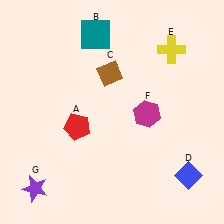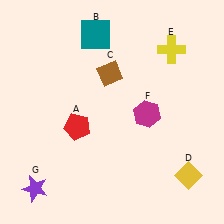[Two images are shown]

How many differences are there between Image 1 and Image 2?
There is 1 difference between the two images.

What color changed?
The diamond (D) changed from blue in Image 1 to yellow in Image 2.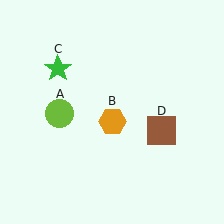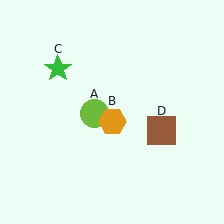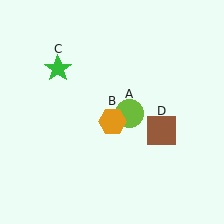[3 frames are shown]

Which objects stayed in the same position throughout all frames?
Orange hexagon (object B) and green star (object C) and brown square (object D) remained stationary.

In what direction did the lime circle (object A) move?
The lime circle (object A) moved right.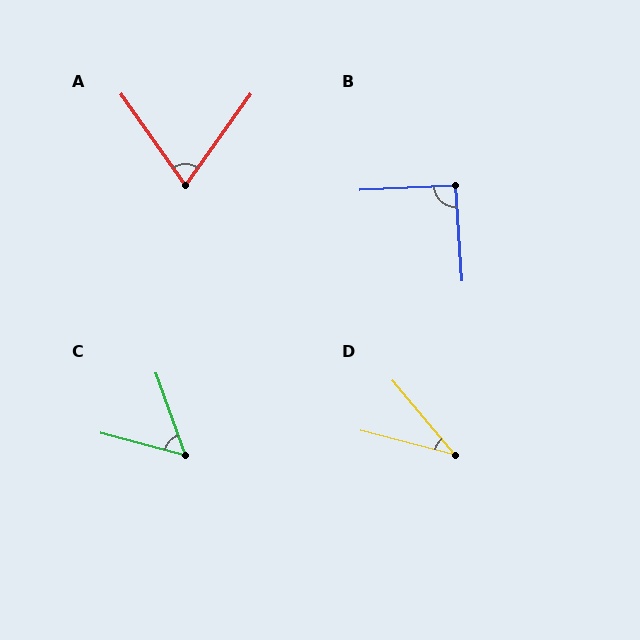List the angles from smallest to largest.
D (36°), C (55°), A (71°), B (91°).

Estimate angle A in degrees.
Approximately 71 degrees.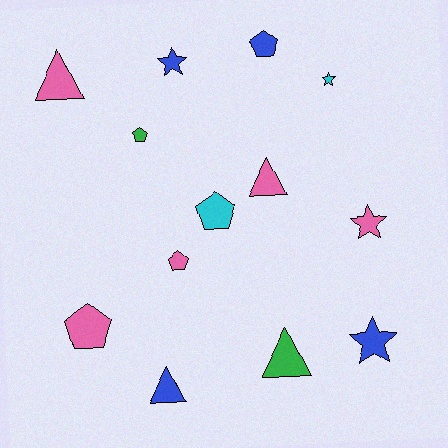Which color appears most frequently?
Pink, with 5 objects.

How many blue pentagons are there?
There is 1 blue pentagon.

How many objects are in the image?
There are 13 objects.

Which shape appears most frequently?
Pentagon, with 5 objects.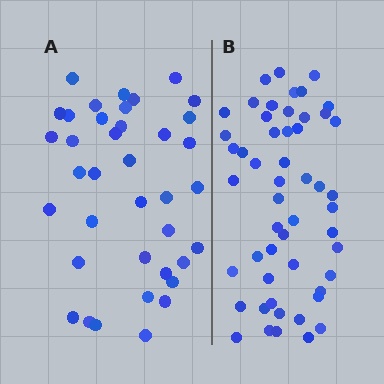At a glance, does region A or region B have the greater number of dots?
Region B (the right region) has more dots.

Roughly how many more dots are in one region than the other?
Region B has approximately 15 more dots than region A.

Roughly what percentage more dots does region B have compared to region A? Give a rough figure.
About 35% more.